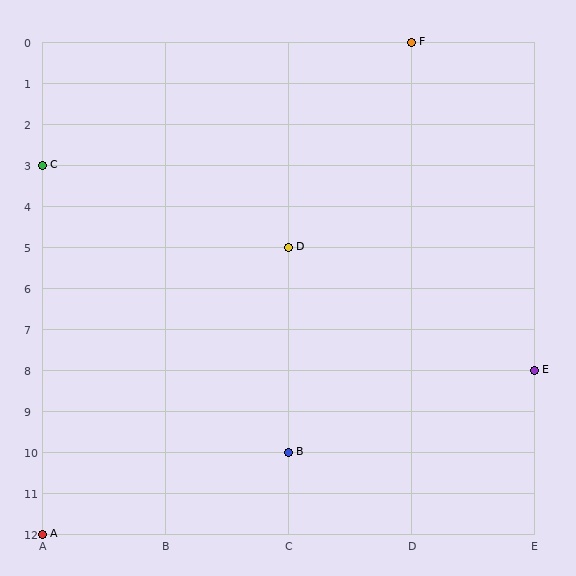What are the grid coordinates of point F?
Point F is at grid coordinates (D, 0).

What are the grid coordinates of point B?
Point B is at grid coordinates (C, 10).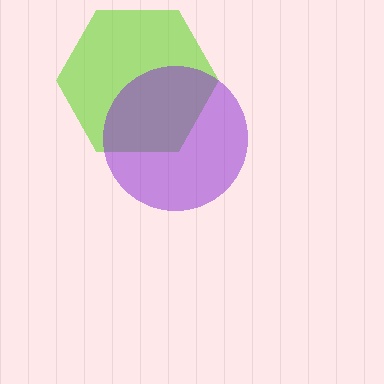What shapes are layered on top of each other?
The layered shapes are: a lime hexagon, a purple circle.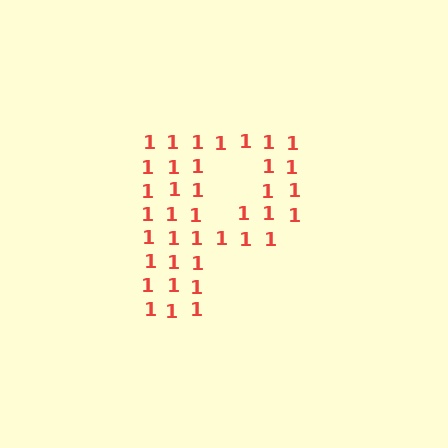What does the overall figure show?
The overall figure shows the letter P.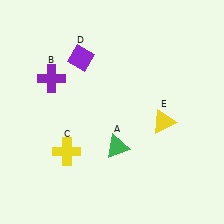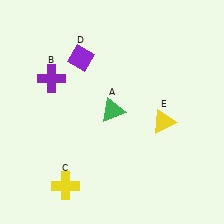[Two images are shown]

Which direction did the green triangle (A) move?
The green triangle (A) moved up.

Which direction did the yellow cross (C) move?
The yellow cross (C) moved down.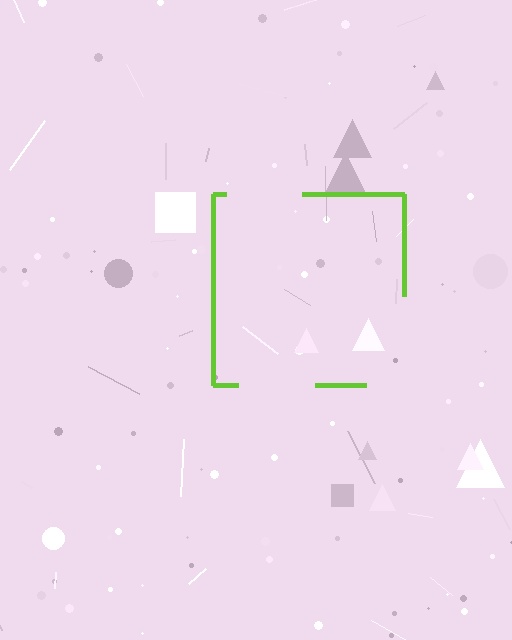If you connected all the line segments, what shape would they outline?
They would outline a square.